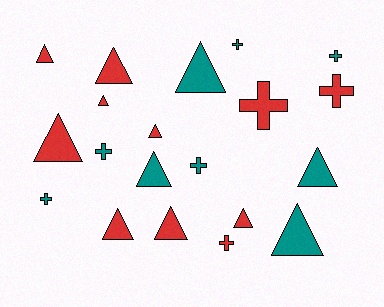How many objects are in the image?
There are 20 objects.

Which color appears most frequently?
Red, with 11 objects.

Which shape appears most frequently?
Triangle, with 12 objects.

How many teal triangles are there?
There are 4 teal triangles.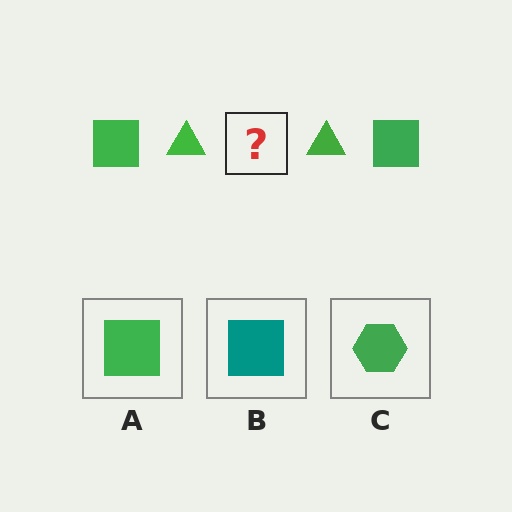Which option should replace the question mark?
Option A.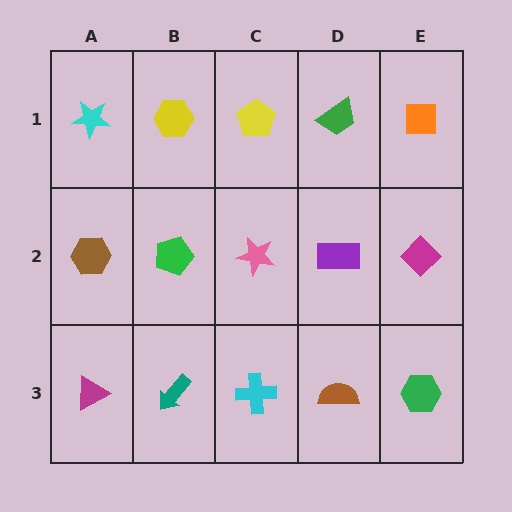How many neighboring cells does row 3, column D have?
3.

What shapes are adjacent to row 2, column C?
A yellow pentagon (row 1, column C), a cyan cross (row 3, column C), a green pentagon (row 2, column B), a purple rectangle (row 2, column D).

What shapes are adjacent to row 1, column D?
A purple rectangle (row 2, column D), a yellow pentagon (row 1, column C), an orange square (row 1, column E).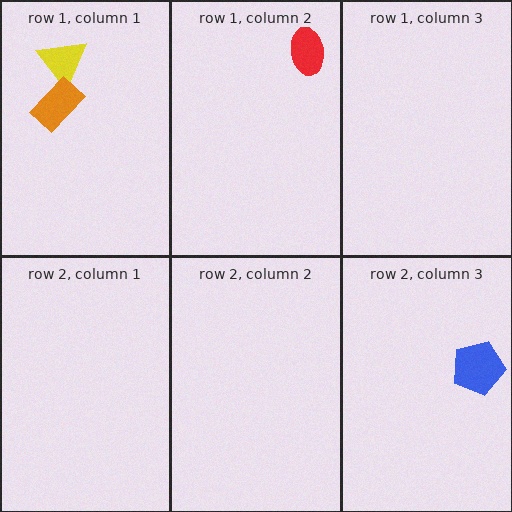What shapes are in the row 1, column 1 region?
The yellow triangle, the orange rectangle.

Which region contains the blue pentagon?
The row 2, column 3 region.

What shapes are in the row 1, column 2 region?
The red ellipse.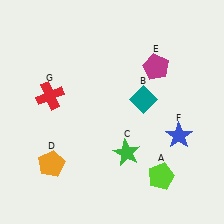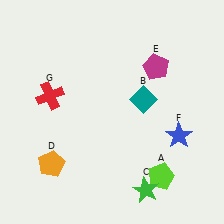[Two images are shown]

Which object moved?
The green star (C) moved down.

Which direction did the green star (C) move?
The green star (C) moved down.